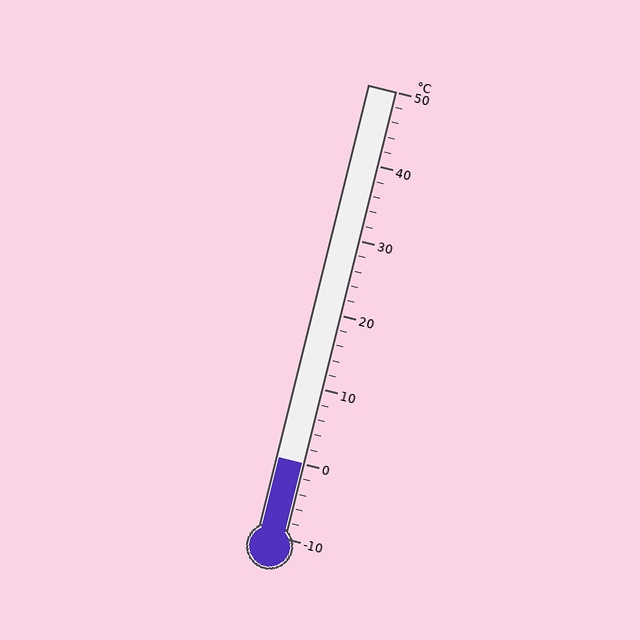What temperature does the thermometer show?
The thermometer shows approximately 0°C.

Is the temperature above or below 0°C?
The temperature is at 0°C.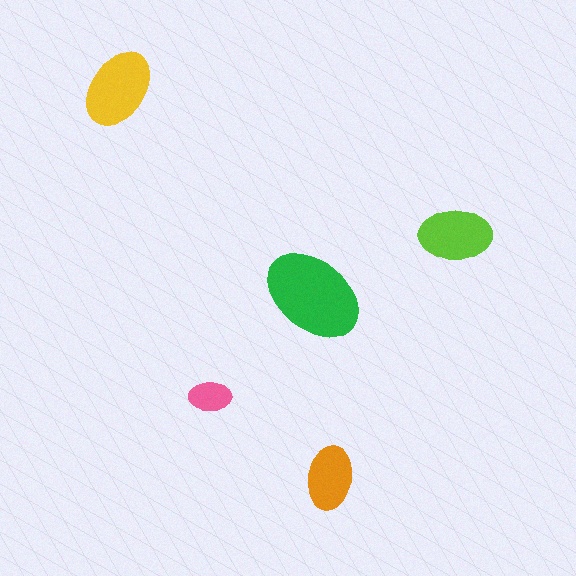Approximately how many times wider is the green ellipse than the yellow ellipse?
About 1.5 times wider.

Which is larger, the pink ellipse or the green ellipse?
The green one.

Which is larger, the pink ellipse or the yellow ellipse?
The yellow one.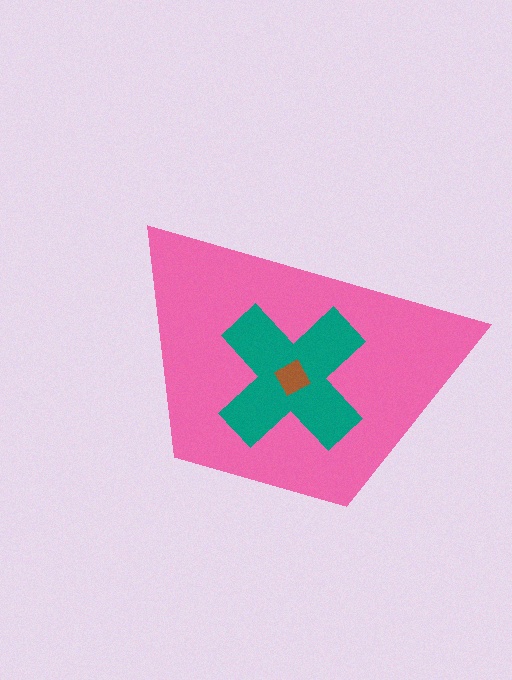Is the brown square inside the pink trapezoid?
Yes.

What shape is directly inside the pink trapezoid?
The teal cross.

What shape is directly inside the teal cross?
The brown square.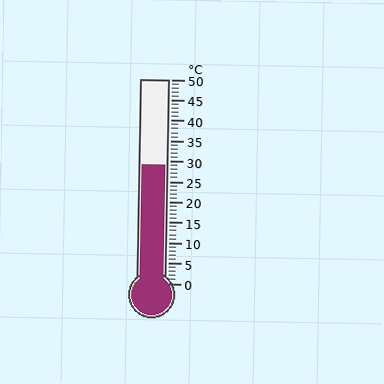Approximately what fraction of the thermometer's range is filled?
The thermometer is filled to approximately 60% of its range.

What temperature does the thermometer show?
The thermometer shows approximately 29°C.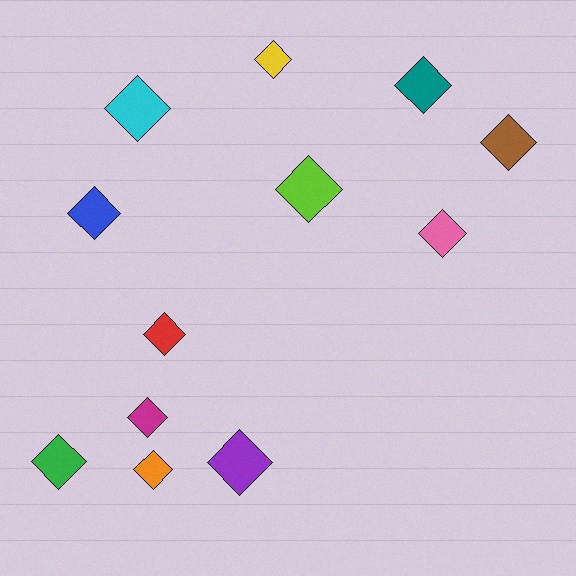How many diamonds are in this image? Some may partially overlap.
There are 12 diamonds.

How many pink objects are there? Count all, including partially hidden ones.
There is 1 pink object.